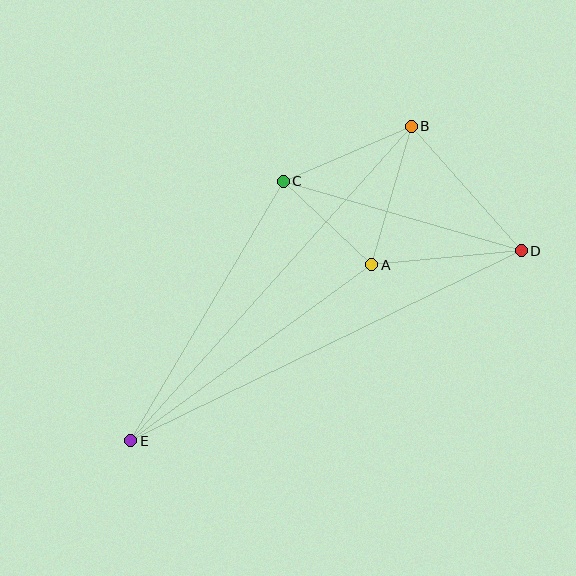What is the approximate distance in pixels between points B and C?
The distance between B and C is approximately 139 pixels.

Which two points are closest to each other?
Points A and C are closest to each other.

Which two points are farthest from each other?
Points D and E are farthest from each other.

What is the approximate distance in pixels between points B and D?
The distance between B and D is approximately 167 pixels.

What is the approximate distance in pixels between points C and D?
The distance between C and D is approximately 248 pixels.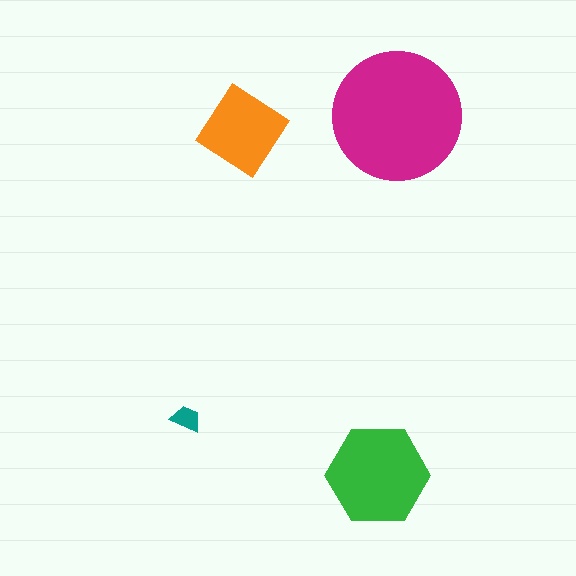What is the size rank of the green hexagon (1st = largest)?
2nd.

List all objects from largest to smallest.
The magenta circle, the green hexagon, the orange diamond, the teal trapezoid.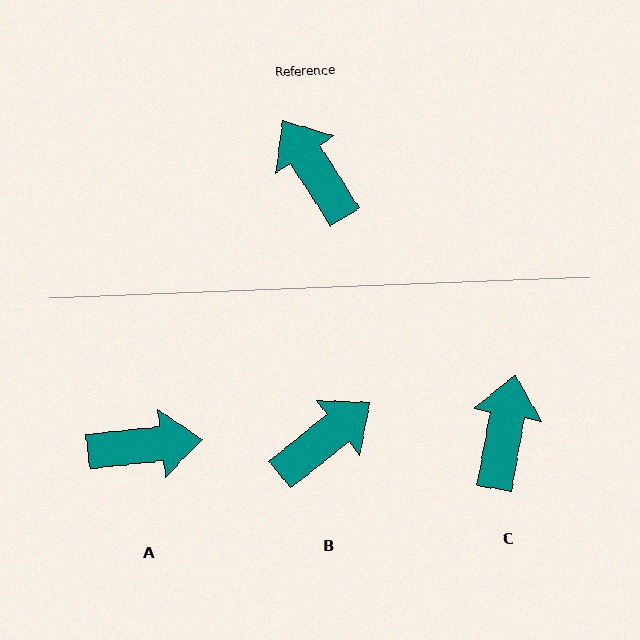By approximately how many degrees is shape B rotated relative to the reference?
Approximately 84 degrees clockwise.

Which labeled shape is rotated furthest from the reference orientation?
A, about 117 degrees away.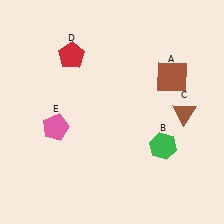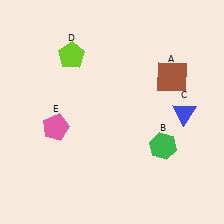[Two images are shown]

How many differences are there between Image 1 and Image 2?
There are 2 differences between the two images.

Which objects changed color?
C changed from brown to blue. D changed from red to lime.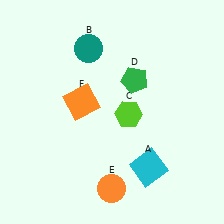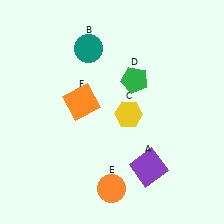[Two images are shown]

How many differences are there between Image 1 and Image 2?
There are 2 differences between the two images.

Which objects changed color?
A changed from cyan to purple. C changed from lime to yellow.